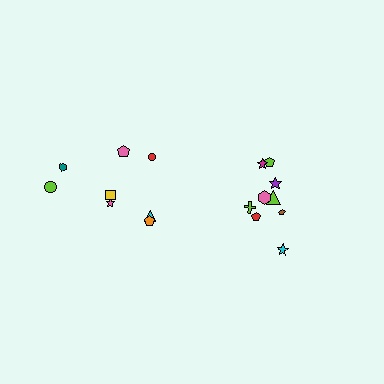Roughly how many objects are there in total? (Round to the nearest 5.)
Roughly 20 objects in total.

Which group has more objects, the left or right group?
The right group.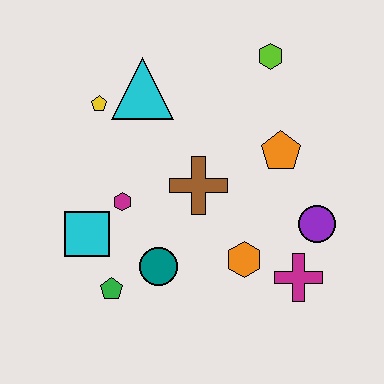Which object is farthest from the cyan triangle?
The magenta cross is farthest from the cyan triangle.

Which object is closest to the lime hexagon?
The orange pentagon is closest to the lime hexagon.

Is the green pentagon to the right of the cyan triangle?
No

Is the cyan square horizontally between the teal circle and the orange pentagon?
No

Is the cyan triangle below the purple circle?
No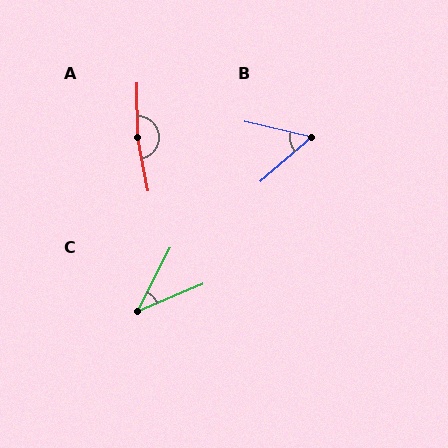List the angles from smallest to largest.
C (41°), B (55°), A (169°).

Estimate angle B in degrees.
Approximately 55 degrees.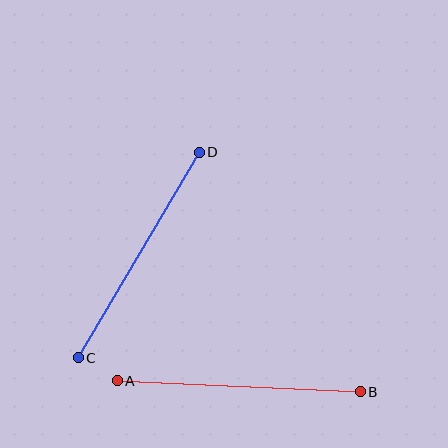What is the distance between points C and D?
The distance is approximately 238 pixels.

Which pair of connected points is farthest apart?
Points A and B are farthest apart.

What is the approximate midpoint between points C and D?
The midpoint is at approximately (139, 255) pixels.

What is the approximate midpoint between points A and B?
The midpoint is at approximately (239, 386) pixels.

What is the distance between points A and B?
The distance is approximately 244 pixels.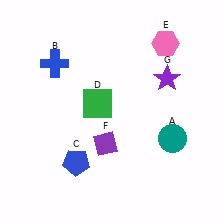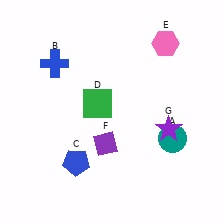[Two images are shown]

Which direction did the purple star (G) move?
The purple star (G) moved down.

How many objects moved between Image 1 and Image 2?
1 object moved between the two images.